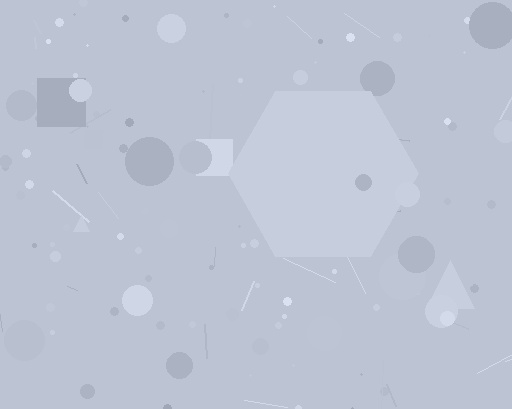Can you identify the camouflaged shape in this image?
The camouflaged shape is a hexagon.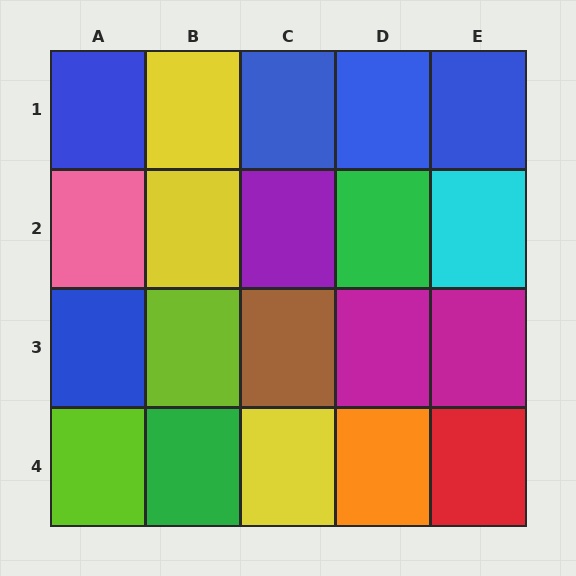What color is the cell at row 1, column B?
Yellow.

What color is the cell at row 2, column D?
Green.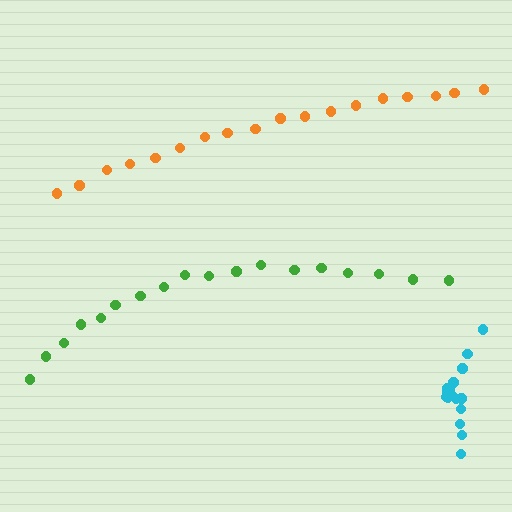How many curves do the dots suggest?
There are 3 distinct paths.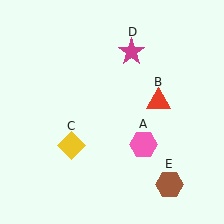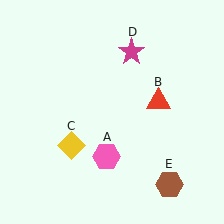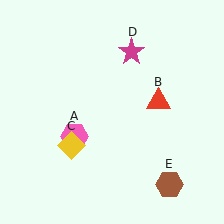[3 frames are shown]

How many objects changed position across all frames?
1 object changed position: pink hexagon (object A).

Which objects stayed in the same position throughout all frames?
Red triangle (object B) and yellow diamond (object C) and magenta star (object D) and brown hexagon (object E) remained stationary.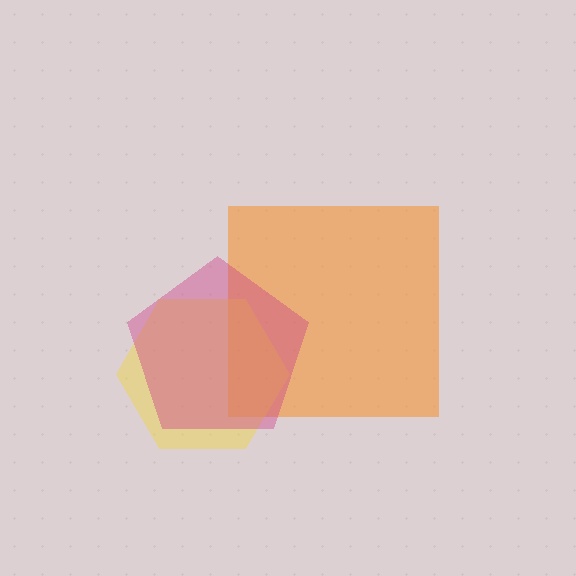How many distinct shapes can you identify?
There are 3 distinct shapes: an orange square, a yellow hexagon, a magenta pentagon.